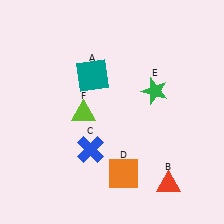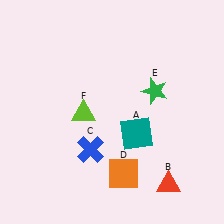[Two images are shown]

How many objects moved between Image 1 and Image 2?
1 object moved between the two images.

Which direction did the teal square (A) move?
The teal square (A) moved down.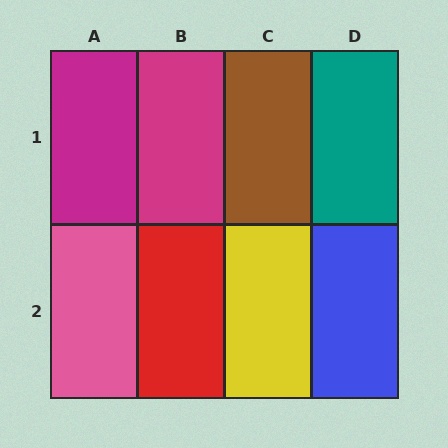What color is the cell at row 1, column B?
Magenta.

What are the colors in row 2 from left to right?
Pink, red, yellow, blue.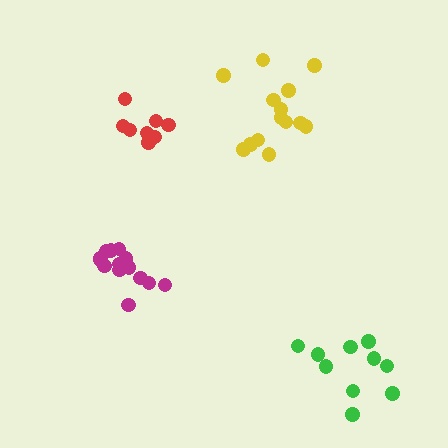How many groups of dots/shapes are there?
There are 4 groups.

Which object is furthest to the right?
The green cluster is rightmost.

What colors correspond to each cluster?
The clusters are colored: magenta, red, green, yellow.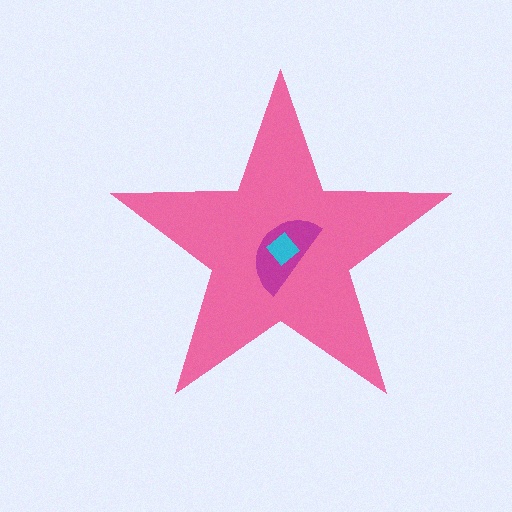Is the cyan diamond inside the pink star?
Yes.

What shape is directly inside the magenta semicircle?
The cyan diamond.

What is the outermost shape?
The pink star.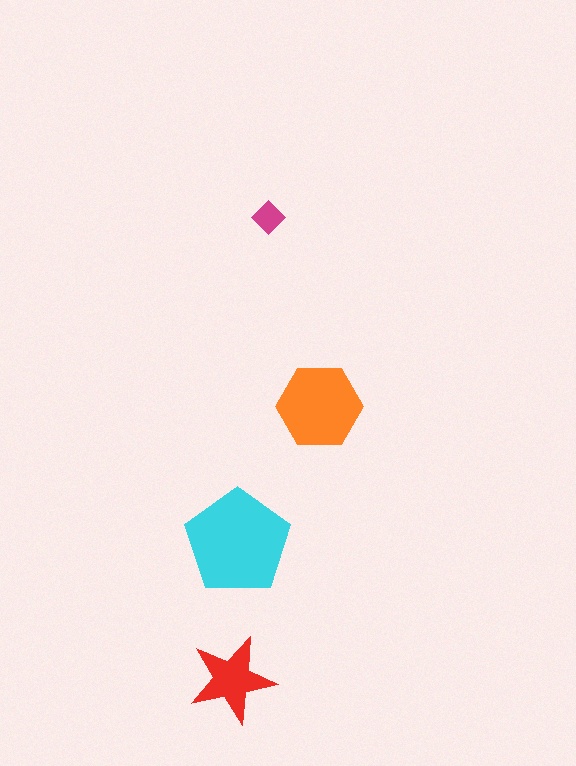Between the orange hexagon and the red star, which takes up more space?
The orange hexagon.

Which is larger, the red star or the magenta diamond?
The red star.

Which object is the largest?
The cyan pentagon.